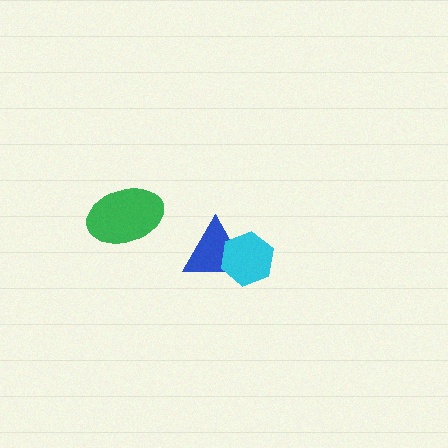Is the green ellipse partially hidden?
No, no other shape covers it.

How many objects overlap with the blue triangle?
1 object overlaps with the blue triangle.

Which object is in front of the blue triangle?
The cyan hexagon is in front of the blue triangle.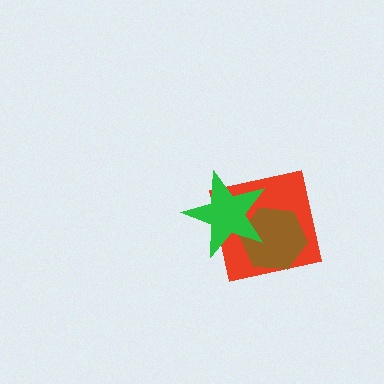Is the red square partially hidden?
Yes, it is partially covered by another shape.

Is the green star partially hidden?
No, no other shape covers it.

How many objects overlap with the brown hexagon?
2 objects overlap with the brown hexagon.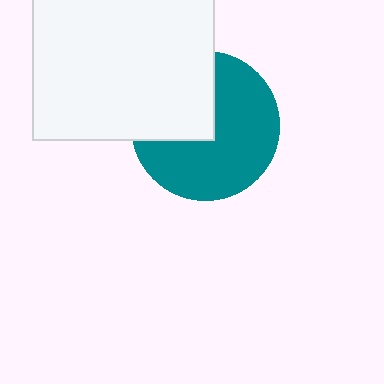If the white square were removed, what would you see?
You would see the complete teal circle.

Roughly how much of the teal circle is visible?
About half of it is visible (roughly 63%).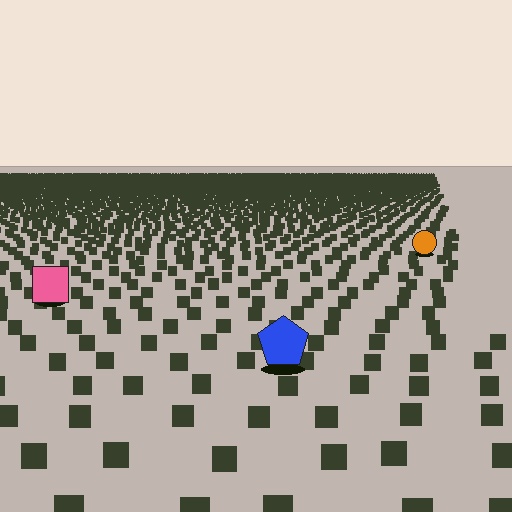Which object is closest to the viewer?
The blue pentagon is closest. The texture marks near it are larger and more spread out.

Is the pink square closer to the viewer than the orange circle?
Yes. The pink square is closer — you can tell from the texture gradient: the ground texture is coarser near it.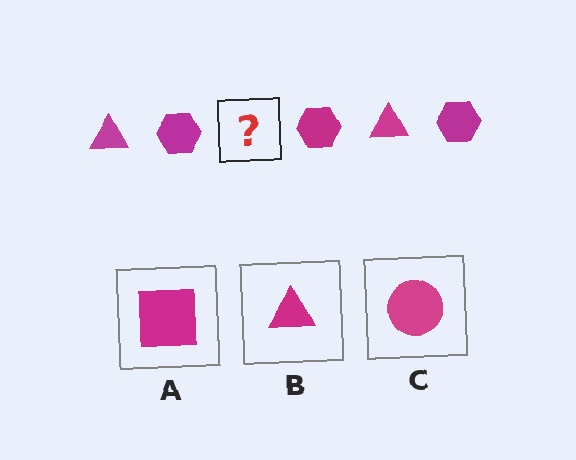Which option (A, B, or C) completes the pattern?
B.